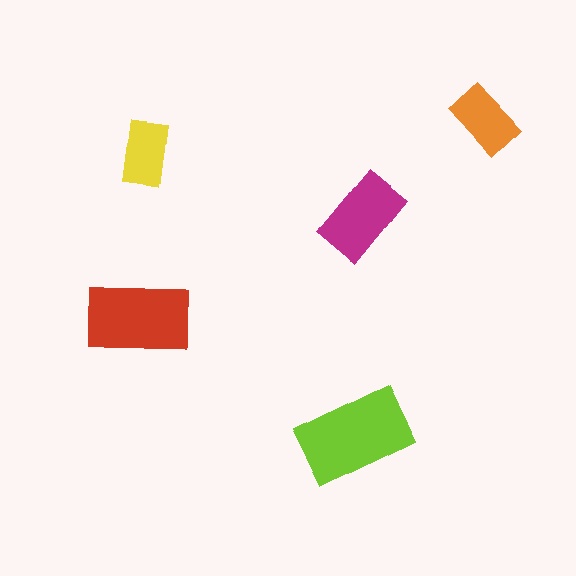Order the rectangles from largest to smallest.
the lime one, the red one, the magenta one, the orange one, the yellow one.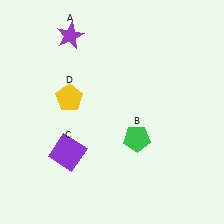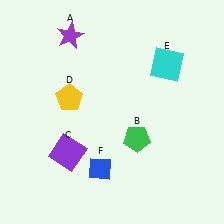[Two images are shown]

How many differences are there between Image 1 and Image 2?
There are 2 differences between the two images.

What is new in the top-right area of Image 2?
A cyan square (E) was added in the top-right area of Image 2.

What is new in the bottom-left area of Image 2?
A blue diamond (F) was added in the bottom-left area of Image 2.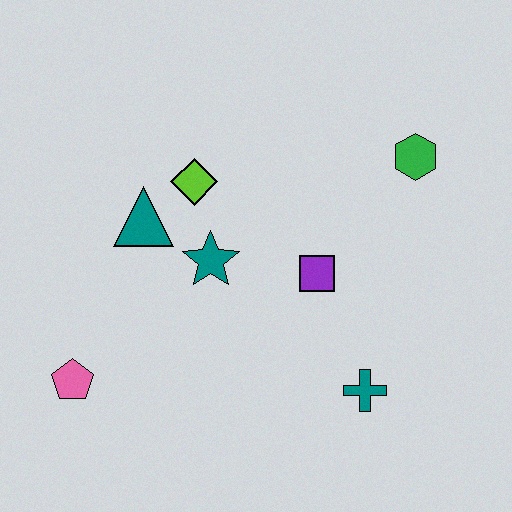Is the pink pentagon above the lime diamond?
No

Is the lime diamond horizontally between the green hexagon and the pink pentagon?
Yes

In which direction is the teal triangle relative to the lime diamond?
The teal triangle is to the left of the lime diamond.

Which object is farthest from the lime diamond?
The teal cross is farthest from the lime diamond.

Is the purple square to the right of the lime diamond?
Yes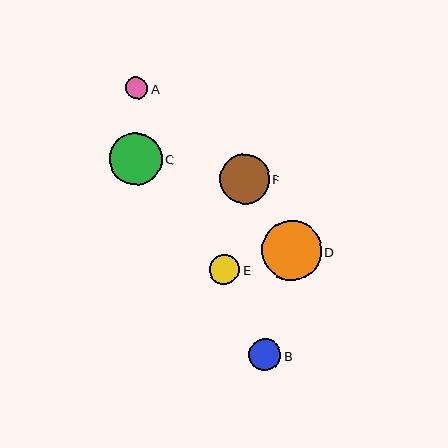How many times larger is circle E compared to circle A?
Circle E is approximately 1.4 times the size of circle A.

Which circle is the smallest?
Circle A is the smallest with a size of approximately 22 pixels.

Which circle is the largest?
Circle D is the largest with a size of approximately 60 pixels.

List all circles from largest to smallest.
From largest to smallest: D, C, F, B, E, A.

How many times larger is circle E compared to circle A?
Circle E is approximately 1.4 times the size of circle A.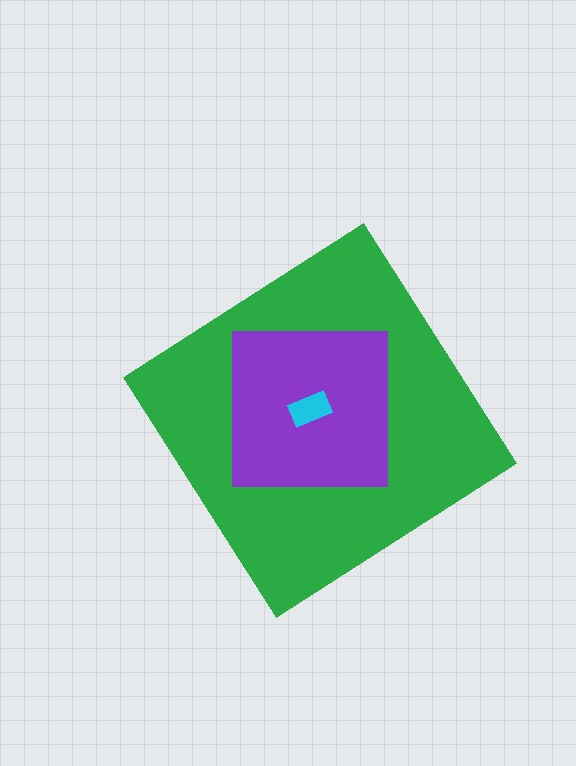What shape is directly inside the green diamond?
The purple square.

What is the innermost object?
The cyan rectangle.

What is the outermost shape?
The green diamond.